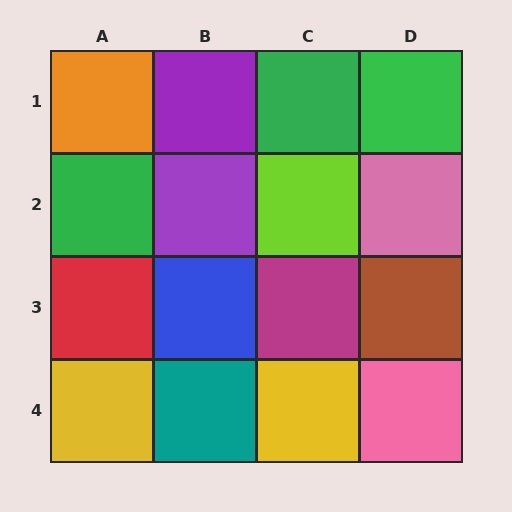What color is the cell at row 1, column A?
Orange.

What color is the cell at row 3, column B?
Blue.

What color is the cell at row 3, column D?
Brown.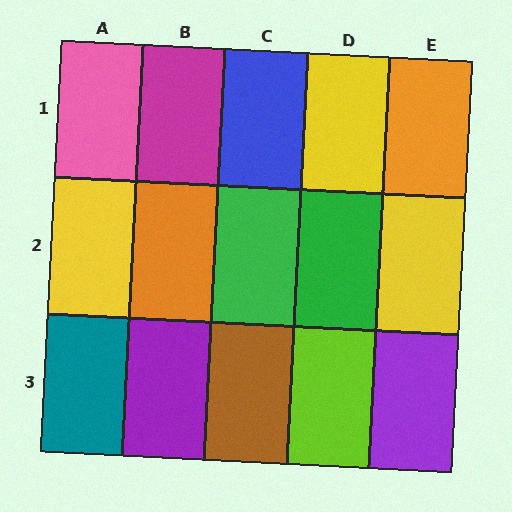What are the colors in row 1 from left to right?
Pink, magenta, blue, yellow, orange.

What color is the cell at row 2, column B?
Orange.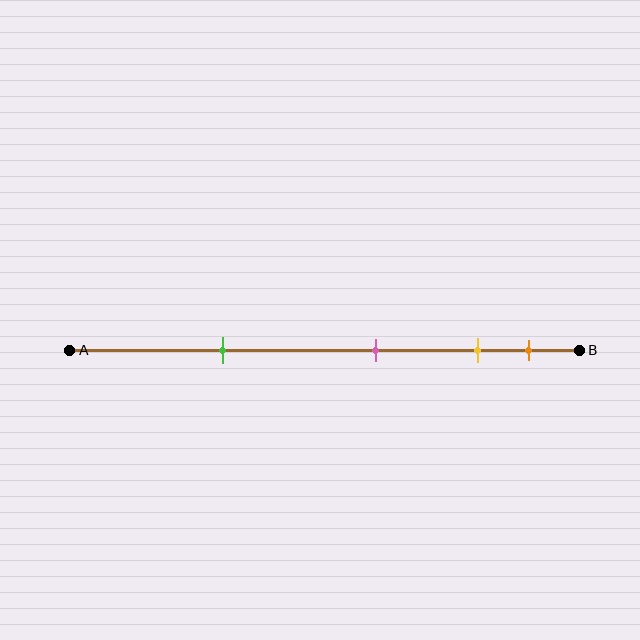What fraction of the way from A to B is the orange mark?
The orange mark is approximately 90% (0.9) of the way from A to B.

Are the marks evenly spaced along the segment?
No, the marks are not evenly spaced.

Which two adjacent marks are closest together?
The yellow and orange marks are the closest adjacent pair.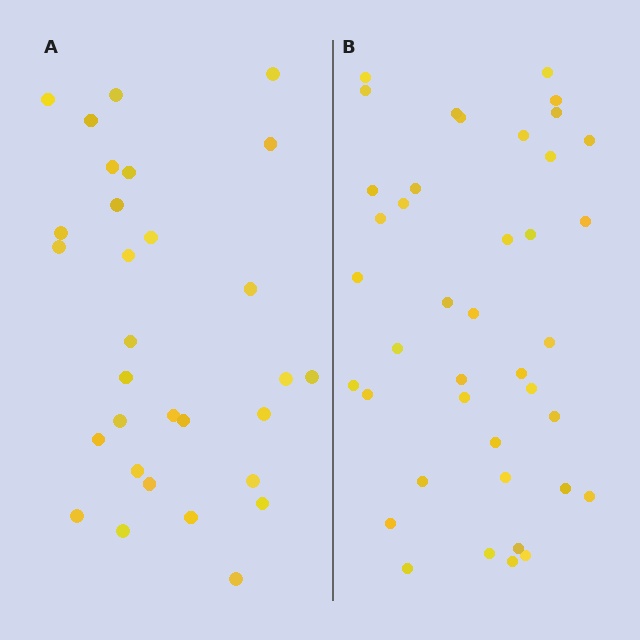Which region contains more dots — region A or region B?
Region B (the right region) has more dots.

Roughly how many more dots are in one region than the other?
Region B has roughly 10 or so more dots than region A.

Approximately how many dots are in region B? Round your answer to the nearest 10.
About 40 dots.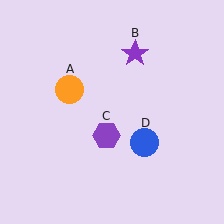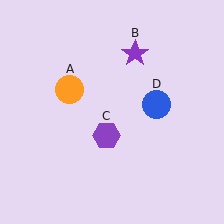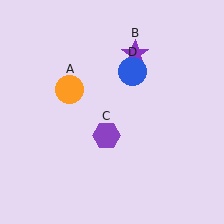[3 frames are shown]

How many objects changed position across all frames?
1 object changed position: blue circle (object D).